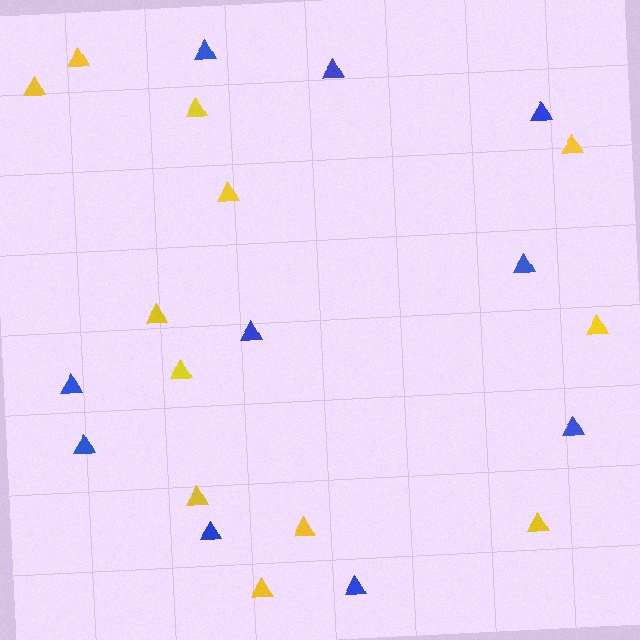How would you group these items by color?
There are 2 groups: one group of yellow triangles (12) and one group of blue triangles (10).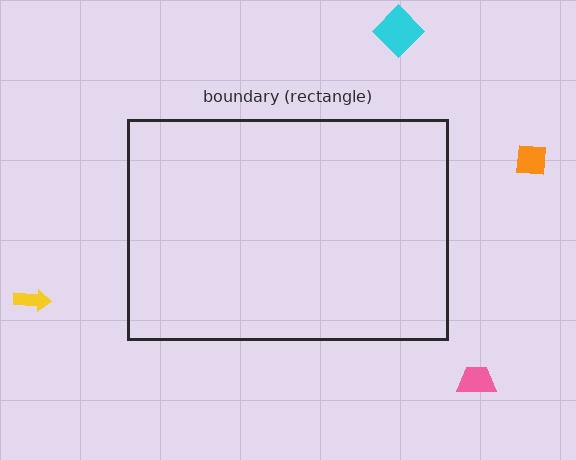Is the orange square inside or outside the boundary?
Outside.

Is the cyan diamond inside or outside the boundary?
Outside.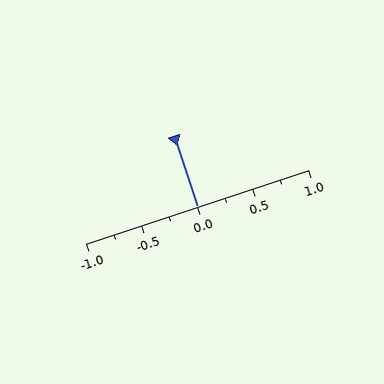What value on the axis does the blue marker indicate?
The marker indicates approximately 0.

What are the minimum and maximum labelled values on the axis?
The axis runs from -1.0 to 1.0.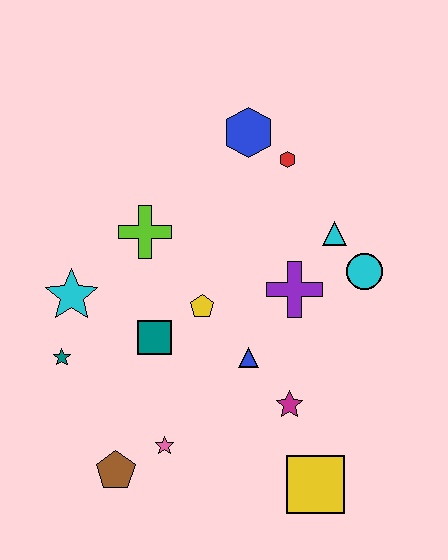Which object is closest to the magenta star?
The blue triangle is closest to the magenta star.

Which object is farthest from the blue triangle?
The blue hexagon is farthest from the blue triangle.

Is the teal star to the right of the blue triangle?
No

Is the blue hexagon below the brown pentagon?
No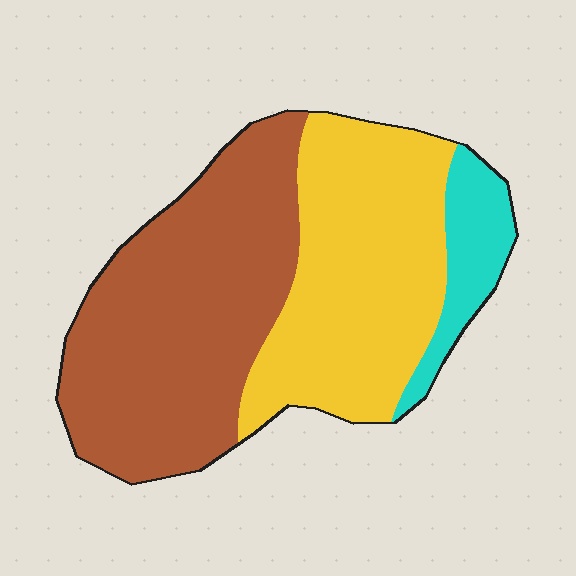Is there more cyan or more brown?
Brown.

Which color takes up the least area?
Cyan, at roughly 10%.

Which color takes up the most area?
Brown, at roughly 50%.